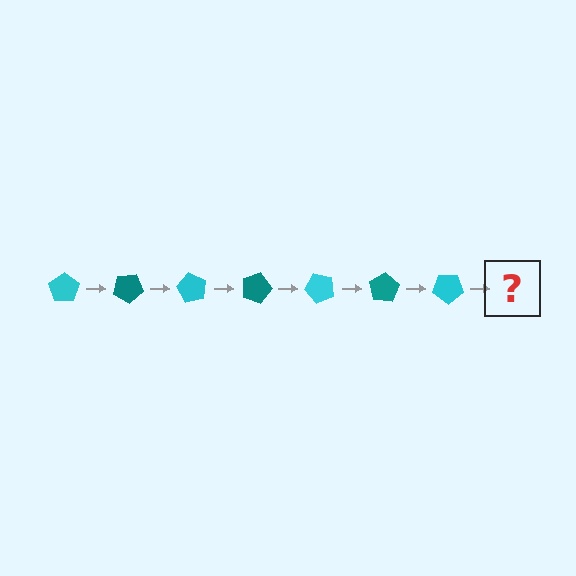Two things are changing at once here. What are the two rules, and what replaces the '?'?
The two rules are that it rotates 30 degrees each step and the color cycles through cyan and teal. The '?' should be a teal pentagon, rotated 210 degrees from the start.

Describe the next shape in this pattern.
It should be a teal pentagon, rotated 210 degrees from the start.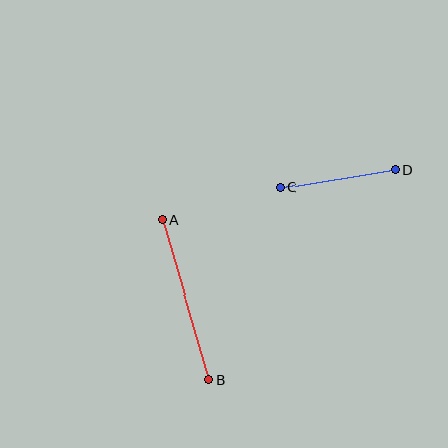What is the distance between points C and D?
The distance is approximately 117 pixels.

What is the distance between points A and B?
The distance is approximately 167 pixels.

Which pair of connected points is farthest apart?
Points A and B are farthest apart.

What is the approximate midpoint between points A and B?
The midpoint is at approximately (186, 300) pixels.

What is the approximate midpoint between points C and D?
The midpoint is at approximately (338, 179) pixels.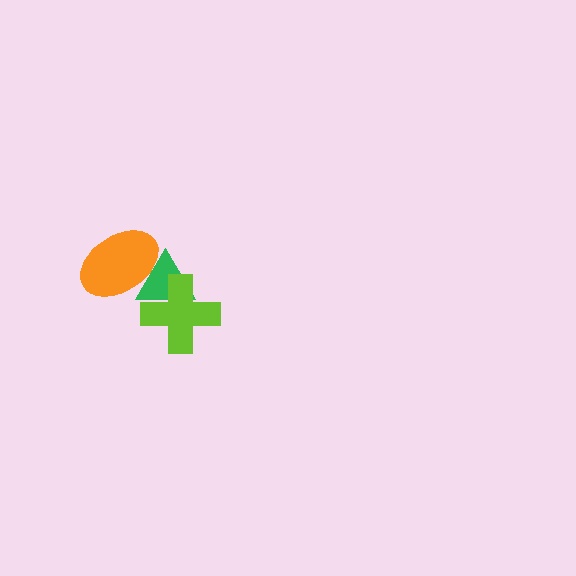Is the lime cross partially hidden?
No, no other shape covers it.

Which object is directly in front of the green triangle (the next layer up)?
The orange ellipse is directly in front of the green triangle.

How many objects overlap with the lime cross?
1 object overlaps with the lime cross.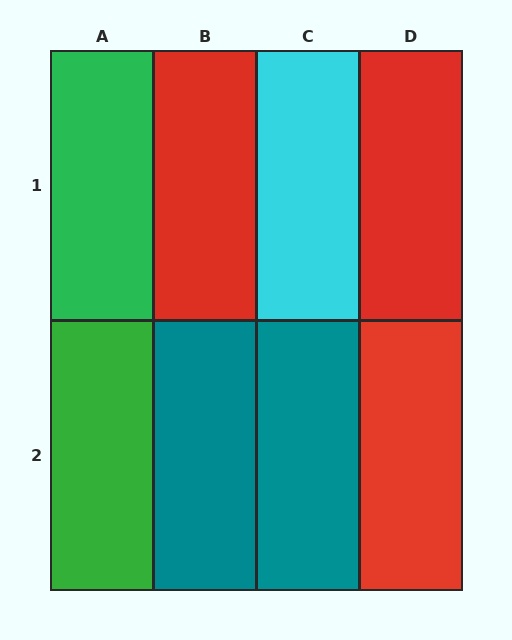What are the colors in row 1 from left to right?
Green, red, cyan, red.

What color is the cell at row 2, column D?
Red.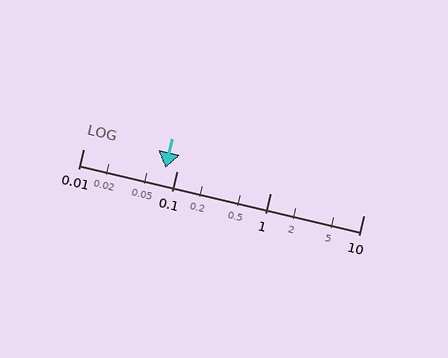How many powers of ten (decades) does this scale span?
The scale spans 3 decades, from 0.01 to 10.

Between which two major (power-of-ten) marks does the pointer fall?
The pointer is between 0.01 and 0.1.